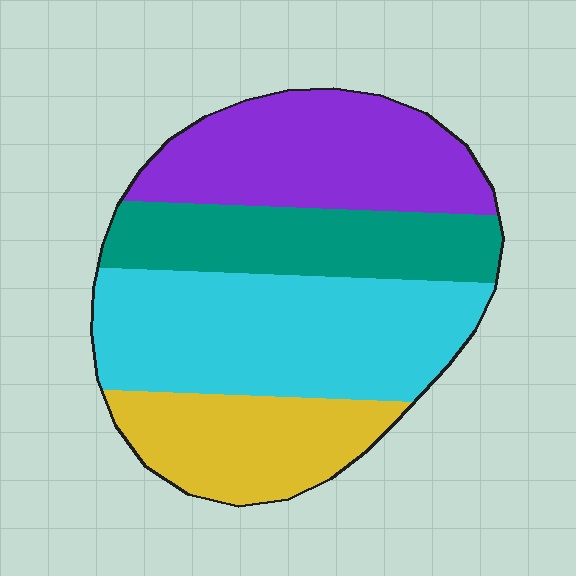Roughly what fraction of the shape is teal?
Teal takes up about one fifth (1/5) of the shape.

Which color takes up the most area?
Cyan, at roughly 35%.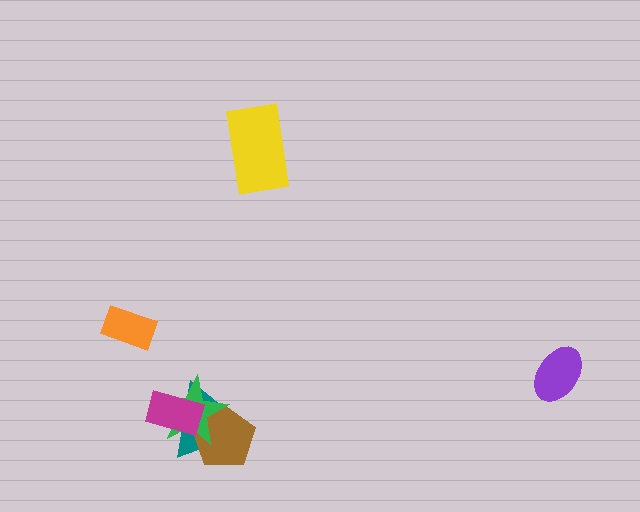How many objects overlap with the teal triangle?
3 objects overlap with the teal triangle.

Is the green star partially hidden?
Yes, it is partially covered by another shape.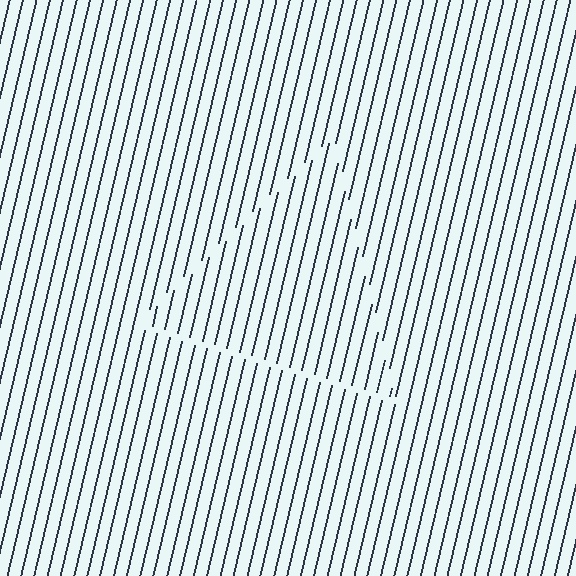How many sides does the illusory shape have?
3 sides — the line-ends trace a triangle.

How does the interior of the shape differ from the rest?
The interior of the shape contains the same grating, shifted by half a period — the contour is defined by the phase discontinuity where line-ends from the inner and outer gratings abut.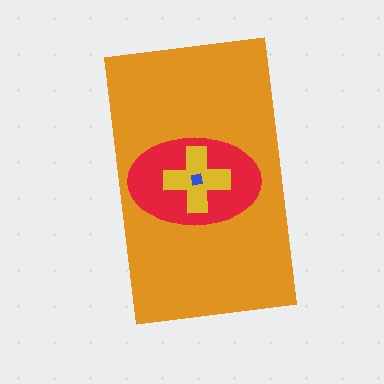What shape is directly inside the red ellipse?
The yellow cross.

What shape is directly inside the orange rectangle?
The red ellipse.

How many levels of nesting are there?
4.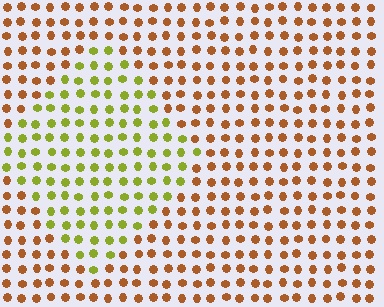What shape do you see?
I see a diamond.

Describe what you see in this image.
The image is filled with small brown elements in a uniform arrangement. A diamond-shaped region is visible where the elements are tinted to a slightly different hue, forming a subtle color boundary.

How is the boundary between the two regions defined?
The boundary is defined purely by a slight shift in hue (about 51 degrees). Spacing, size, and orientation are identical on both sides.